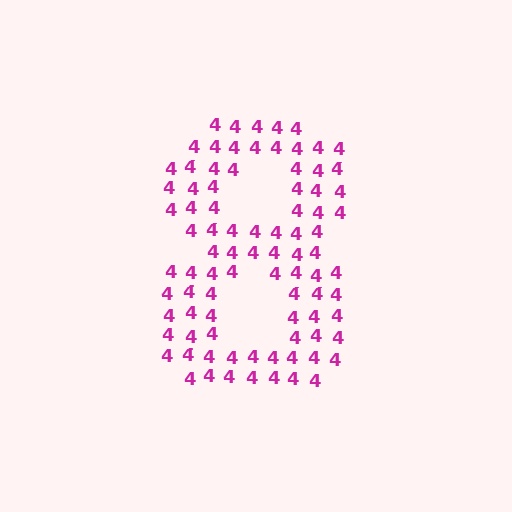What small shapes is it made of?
It is made of small digit 4's.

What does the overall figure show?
The overall figure shows the digit 8.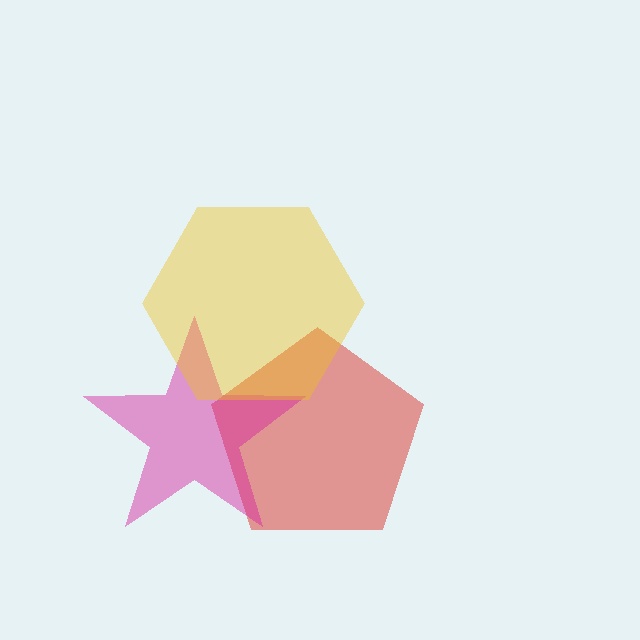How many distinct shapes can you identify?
There are 3 distinct shapes: a red pentagon, a magenta star, a yellow hexagon.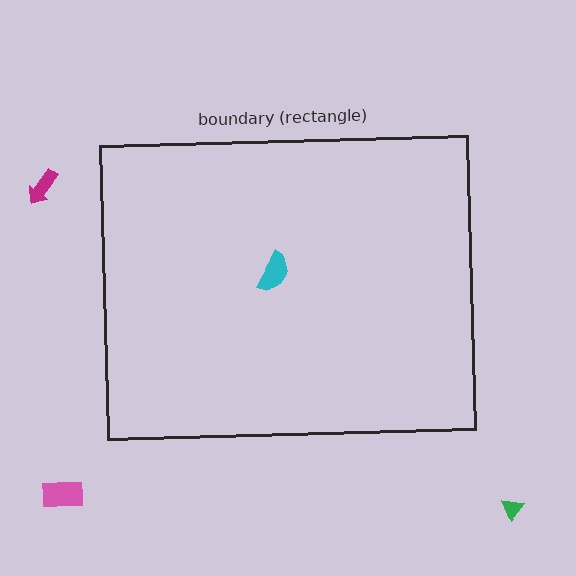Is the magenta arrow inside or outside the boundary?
Outside.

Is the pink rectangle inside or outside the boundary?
Outside.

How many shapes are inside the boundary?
1 inside, 3 outside.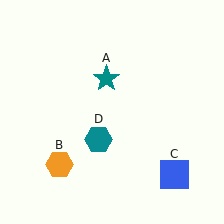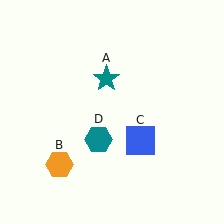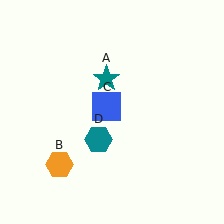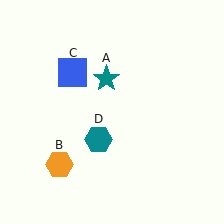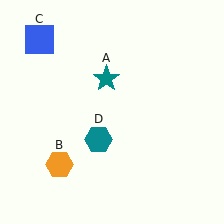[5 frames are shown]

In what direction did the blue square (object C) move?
The blue square (object C) moved up and to the left.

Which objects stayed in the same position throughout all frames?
Teal star (object A) and orange hexagon (object B) and teal hexagon (object D) remained stationary.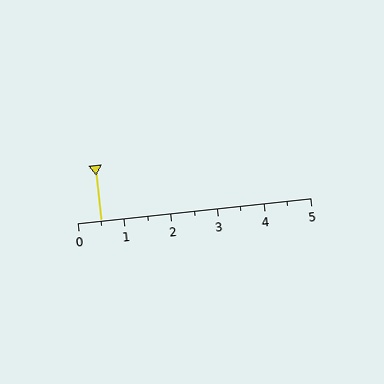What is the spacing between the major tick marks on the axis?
The major ticks are spaced 1 apart.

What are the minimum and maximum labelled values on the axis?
The axis runs from 0 to 5.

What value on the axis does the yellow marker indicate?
The marker indicates approximately 0.5.